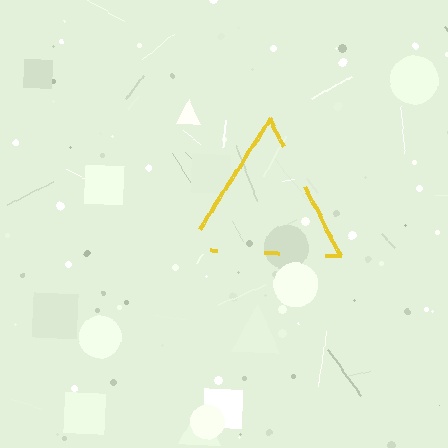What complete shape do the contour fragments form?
The contour fragments form a triangle.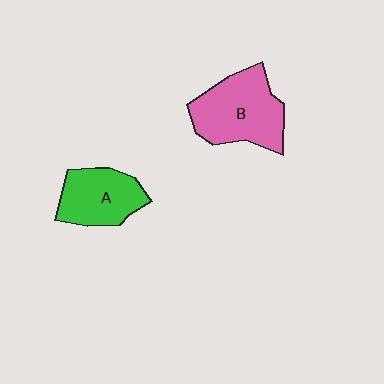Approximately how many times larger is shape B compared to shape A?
Approximately 1.3 times.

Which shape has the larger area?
Shape B (pink).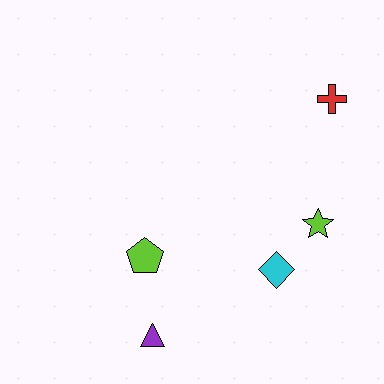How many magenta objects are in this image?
There are no magenta objects.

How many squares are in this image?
There are no squares.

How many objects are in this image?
There are 5 objects.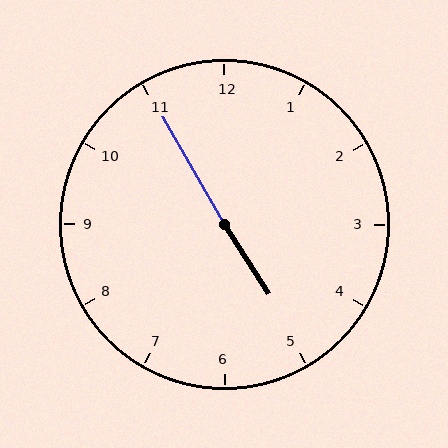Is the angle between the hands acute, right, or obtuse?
It is obtuse.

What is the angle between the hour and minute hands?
Approximately 178 degrees.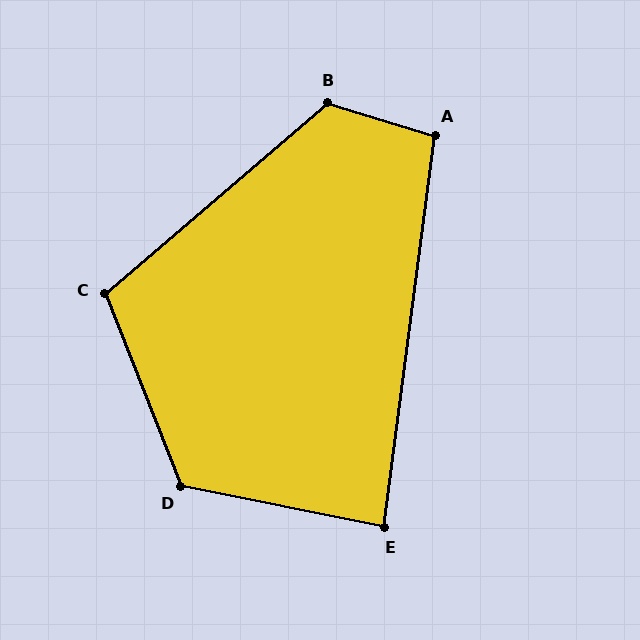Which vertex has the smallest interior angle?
E, at approximately 86 degrees.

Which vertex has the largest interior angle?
D, at approximately 123 degrees.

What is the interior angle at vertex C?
Approximately 109 degrees (obtuse).